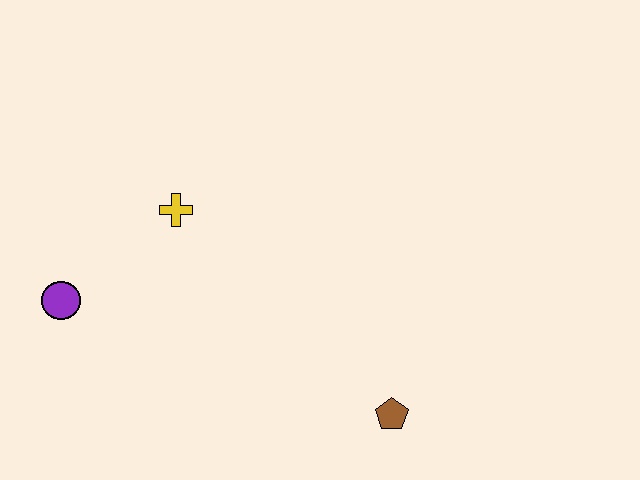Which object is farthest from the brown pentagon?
The purple circle is farthest from the brown pentagon.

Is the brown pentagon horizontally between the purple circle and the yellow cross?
No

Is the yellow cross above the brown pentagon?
Yes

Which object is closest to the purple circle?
The yellow cross is closest to the purple circle.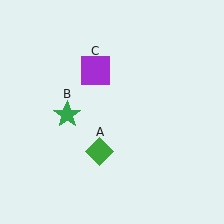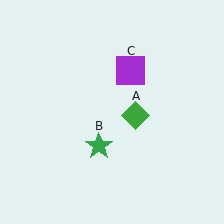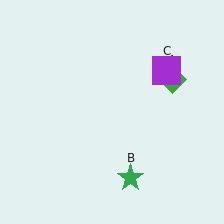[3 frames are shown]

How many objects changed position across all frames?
3 objects changed position: green diamond (object A), green star (object B), purple square (object C).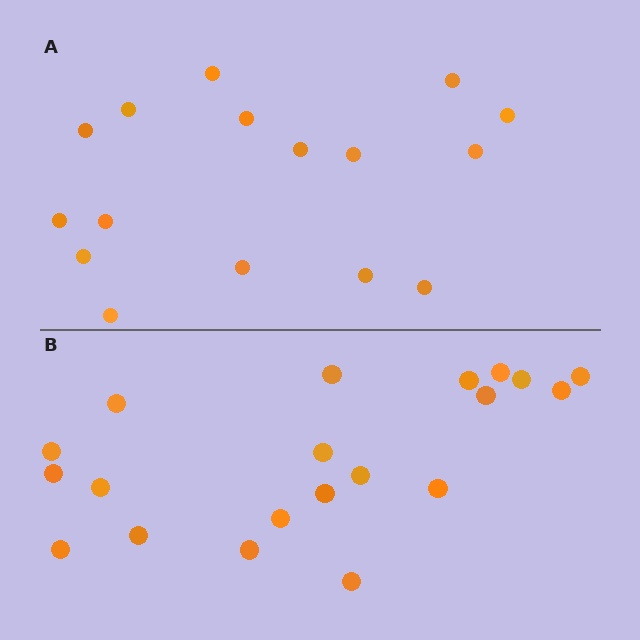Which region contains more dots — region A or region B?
Region B (the bottom region) has more dots.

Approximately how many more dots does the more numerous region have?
Region B has about 4 more dots than region A.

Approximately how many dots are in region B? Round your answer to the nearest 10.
About 20 dots.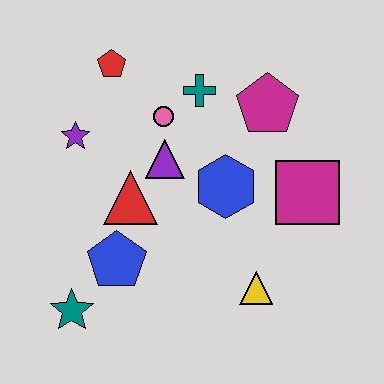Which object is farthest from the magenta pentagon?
The teal star is farthest from the magenta pentagon.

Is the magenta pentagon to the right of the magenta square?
No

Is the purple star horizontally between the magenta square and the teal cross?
No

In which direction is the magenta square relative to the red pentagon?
The magenta square is to the right of the red pentagon.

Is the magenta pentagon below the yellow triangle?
No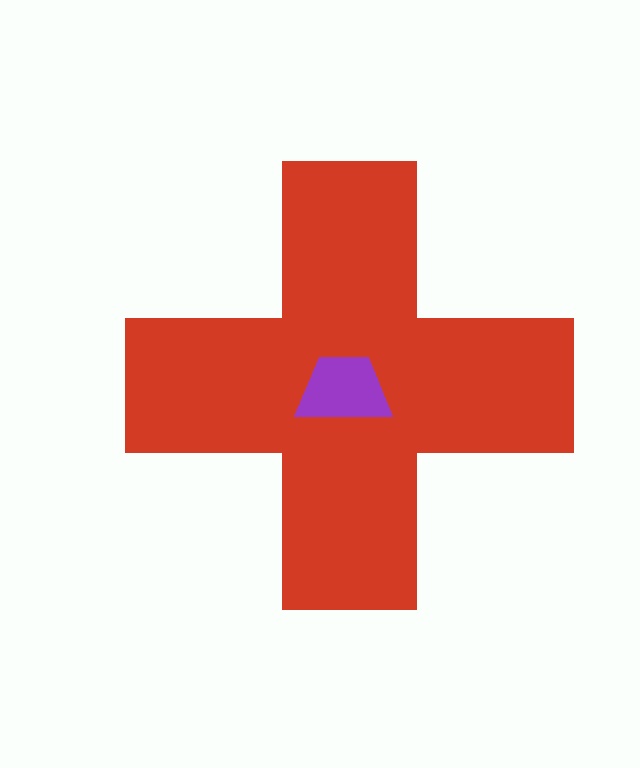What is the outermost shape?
The red cross.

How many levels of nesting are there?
2.